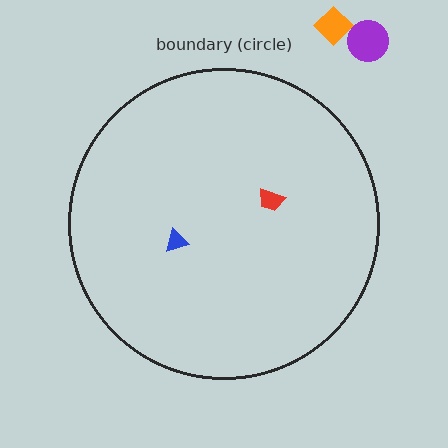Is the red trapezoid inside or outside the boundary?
Inside.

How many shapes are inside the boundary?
2 inside, 2 outside.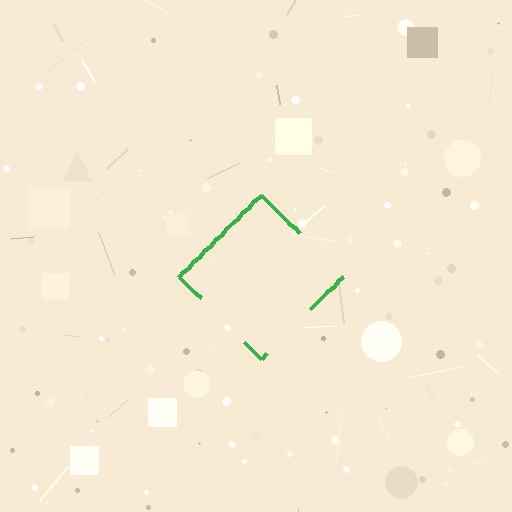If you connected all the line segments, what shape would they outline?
They would outline a diamond.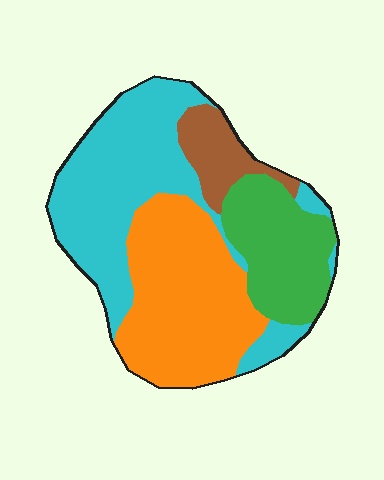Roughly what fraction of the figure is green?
Green takes up about one fifth (1/5) of the figure.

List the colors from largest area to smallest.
From largest to smallest: cyan, orange, green, brown.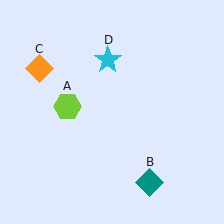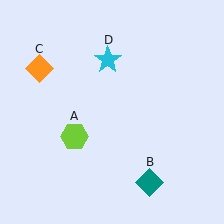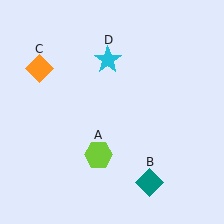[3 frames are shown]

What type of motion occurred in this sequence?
The lime hexagon (object A) rotated counterclockwise around the center of the scene.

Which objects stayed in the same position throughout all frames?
Teal diamond (object B) and orange diamond (object C) and cyan star (object D) remained stationary.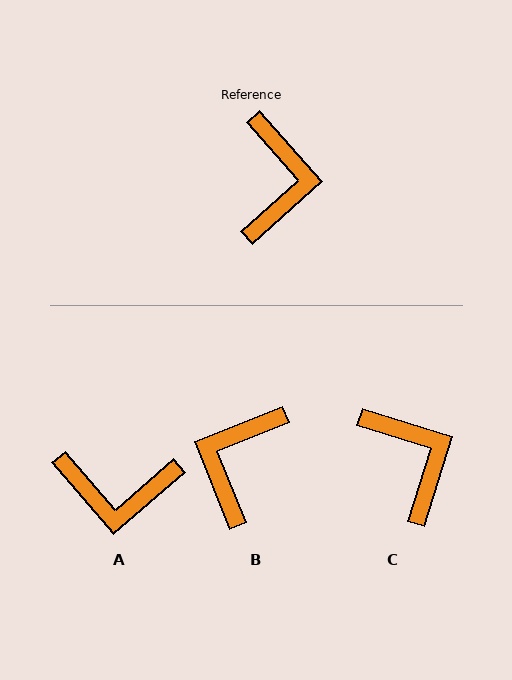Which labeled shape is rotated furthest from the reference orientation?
B, about 160 degrees away.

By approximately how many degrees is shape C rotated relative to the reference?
Approximately 31 degrees counter-clockwise.